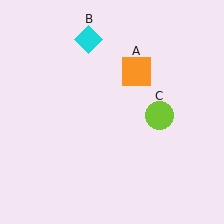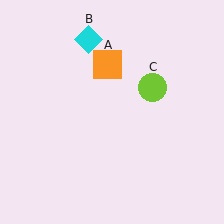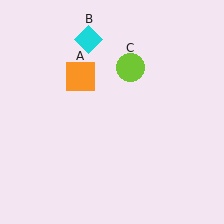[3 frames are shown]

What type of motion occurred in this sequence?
The orange square (object A), lime circle (object C) rotated counterclockwise around the center of the scene.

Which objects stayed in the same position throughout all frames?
Cyan diamond (object B) remained stationary.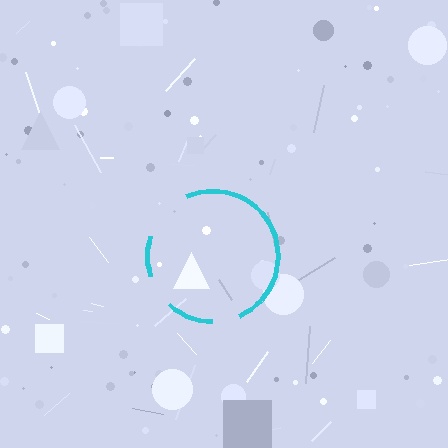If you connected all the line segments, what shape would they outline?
They would outline a circle.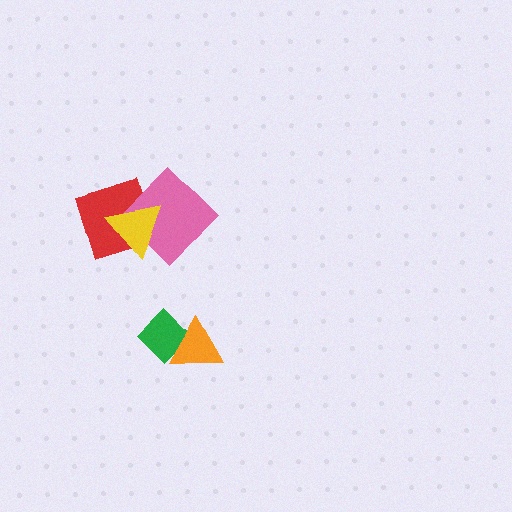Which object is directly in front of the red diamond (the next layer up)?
The pink diamond is directly in front of the red diamond.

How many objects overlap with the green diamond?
1 object overlaps with the green diamond.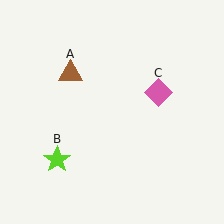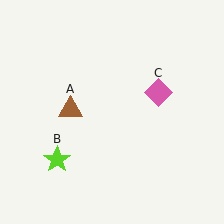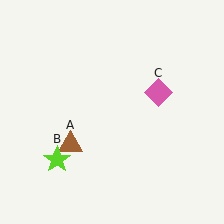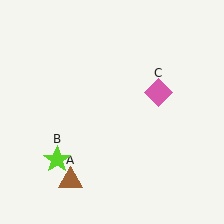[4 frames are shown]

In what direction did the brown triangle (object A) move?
The brown triangle (object A) moved down.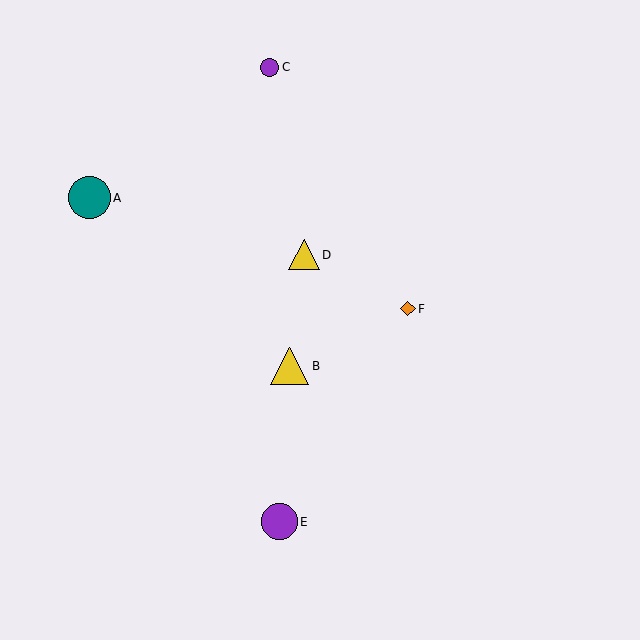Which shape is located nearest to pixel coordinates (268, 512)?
The purple circle (labeled E) at (280, 522) is nearest to that location.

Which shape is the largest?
The teal circle (labeled A) is the largest.